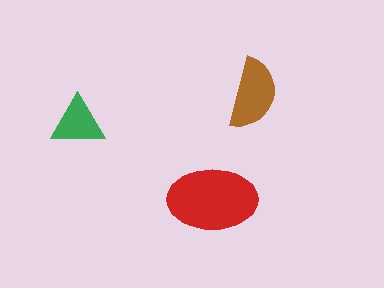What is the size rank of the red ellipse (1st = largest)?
1st.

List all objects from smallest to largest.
The green triangle, the brown semicircle, the red ellipse.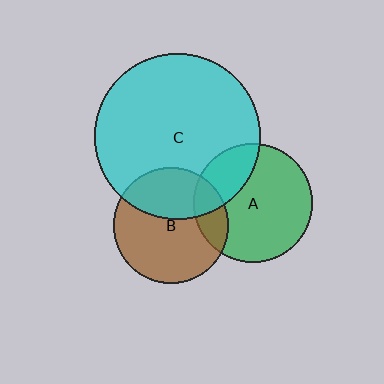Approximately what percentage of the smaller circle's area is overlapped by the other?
Approximately 25%.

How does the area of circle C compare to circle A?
Approximately 1.9 times.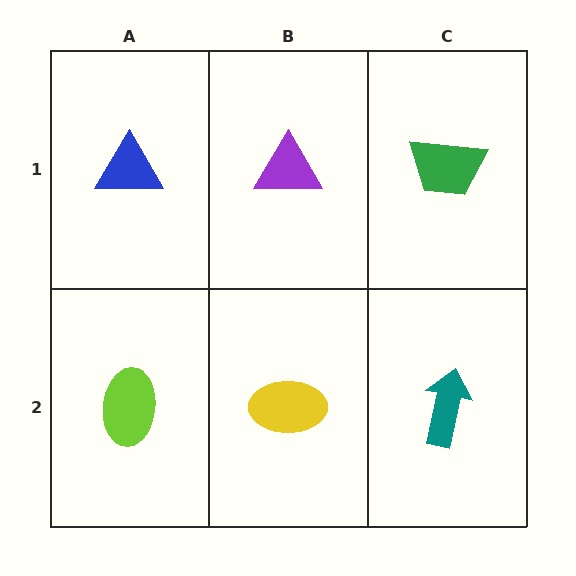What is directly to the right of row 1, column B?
A green trapezoid.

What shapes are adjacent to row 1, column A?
A lime ellipse (row 2, column A), a purple triangle (row 1, column B).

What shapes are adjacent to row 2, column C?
A green trapezoid (row 1, column C), a yellow ellipse (row 2, column B).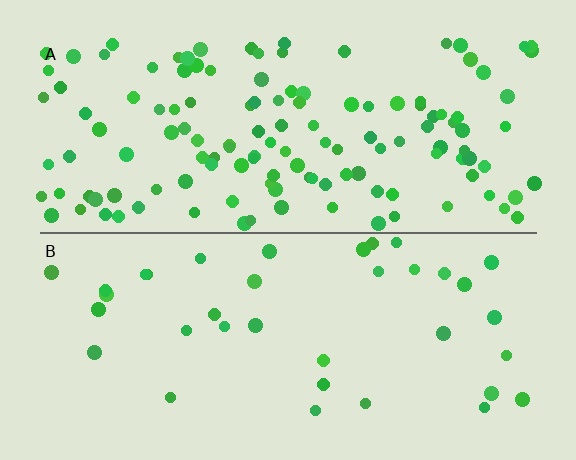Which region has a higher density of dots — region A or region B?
A (the top).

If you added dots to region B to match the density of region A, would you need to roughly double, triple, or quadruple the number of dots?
Approximately quadruple.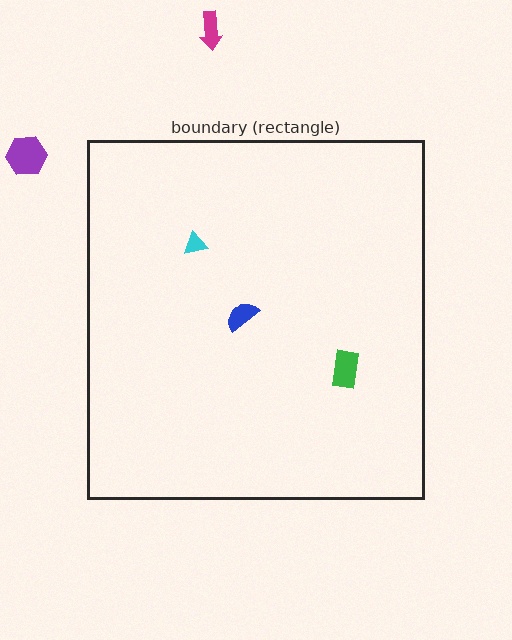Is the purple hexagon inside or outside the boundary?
Outside.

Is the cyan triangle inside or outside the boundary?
Inside.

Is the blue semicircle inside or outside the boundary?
Inside.